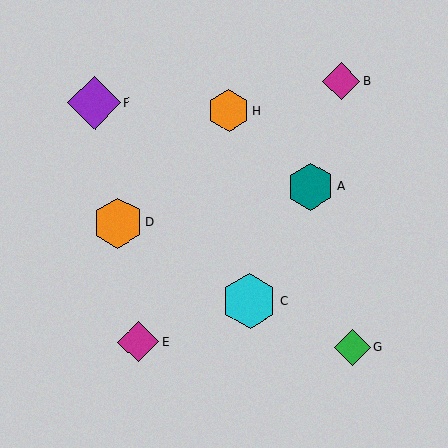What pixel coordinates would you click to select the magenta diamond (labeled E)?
Click at (138, 342) to select the magenta diamond E.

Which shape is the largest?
The cyan hexagon (labeled C) is the largest.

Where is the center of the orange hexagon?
The center of the orange hexagon is at (229, 111).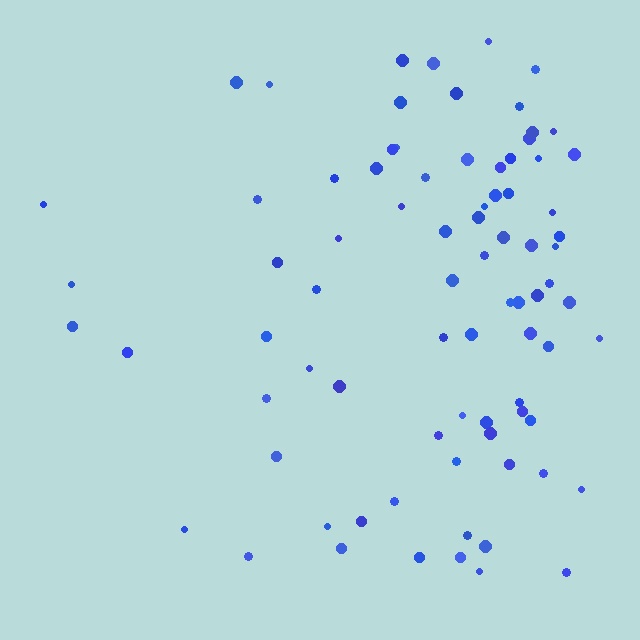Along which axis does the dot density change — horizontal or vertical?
Horizontal.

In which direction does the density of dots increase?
From left to right, with the right side densest.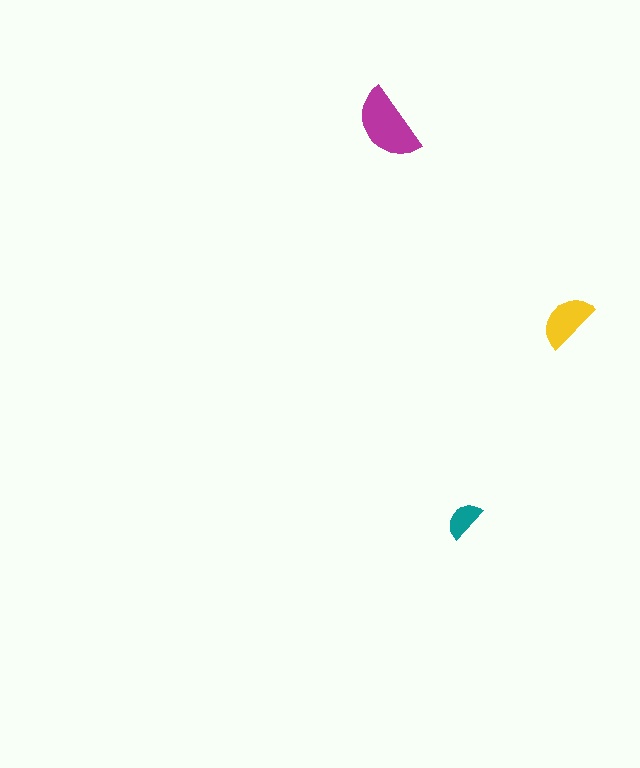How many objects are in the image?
There are 3 objects in the image.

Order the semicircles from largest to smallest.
the magenta one, the yellow one, the teal one.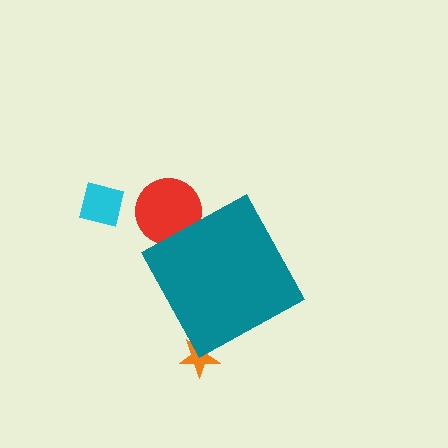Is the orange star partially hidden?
Yes, the orange star is partially hidden behind the teal diamond.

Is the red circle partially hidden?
Yes, the red circle is partially hidden behind the teal diamond.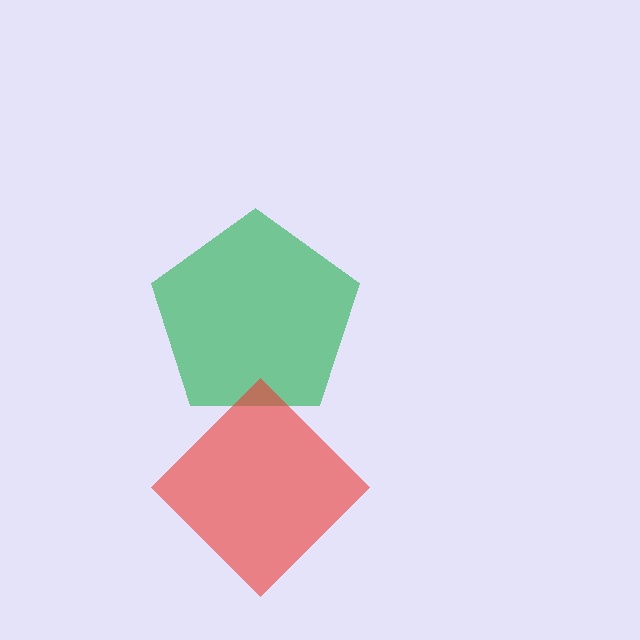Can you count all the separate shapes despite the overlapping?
Yes, there are 2 separate shapes.